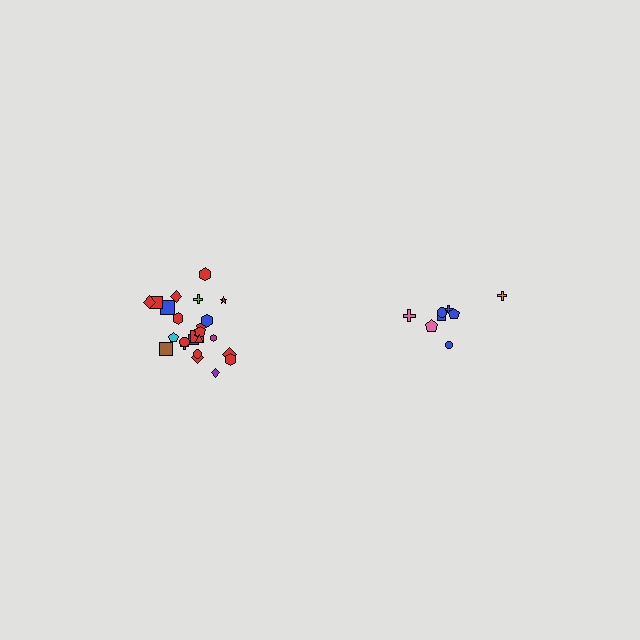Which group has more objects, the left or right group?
The left group.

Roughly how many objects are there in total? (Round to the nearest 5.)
Roughly 35 objects in total.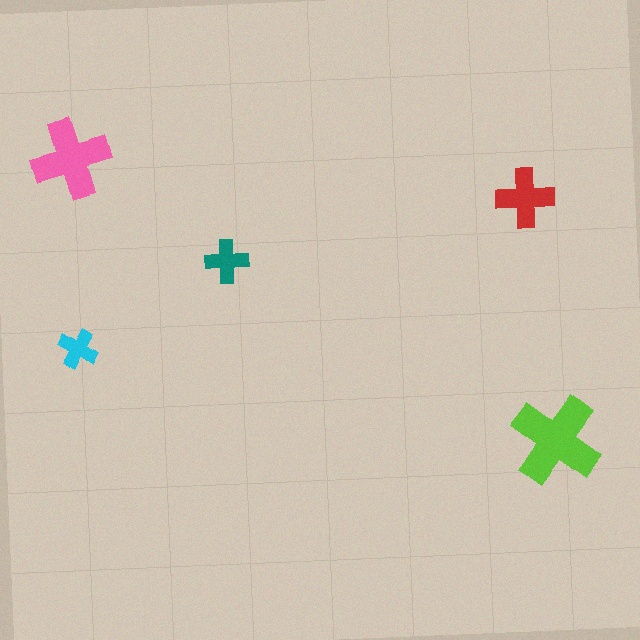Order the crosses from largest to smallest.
the lime one, the pink one, the red one, the teal one, the cyan one.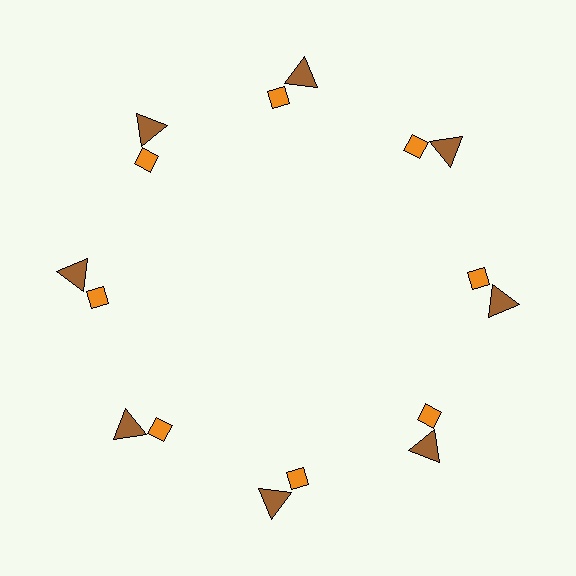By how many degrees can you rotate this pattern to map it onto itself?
The pattern maps onto itself every 45 degrees of rotation.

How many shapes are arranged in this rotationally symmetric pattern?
There are 16 shapes, arranged in 8 groups of 2.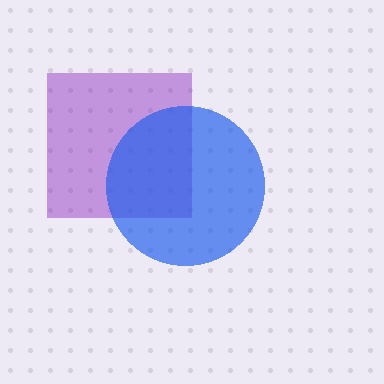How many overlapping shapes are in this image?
There are 2 overlapping shapes in the image.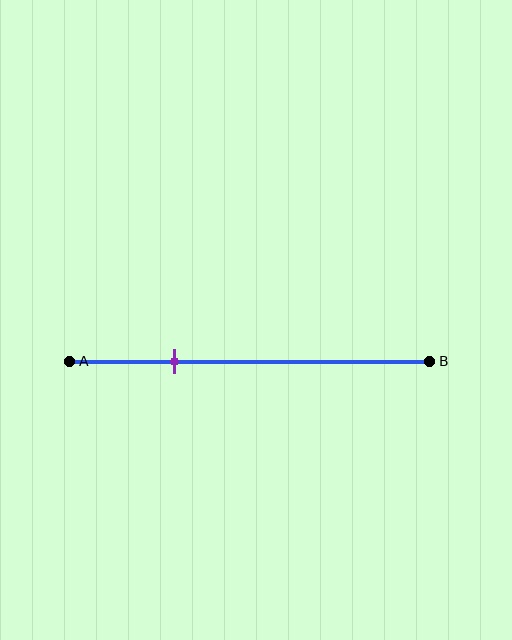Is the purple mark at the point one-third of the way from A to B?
No, the mark is at about 30% from A, not at the 33% one-third point.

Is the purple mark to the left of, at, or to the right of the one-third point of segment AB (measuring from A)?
The purple mark is to the left of the one-third point of segment AB.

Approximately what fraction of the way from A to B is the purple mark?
The purple mark is approximately 30% of the way from A to B.